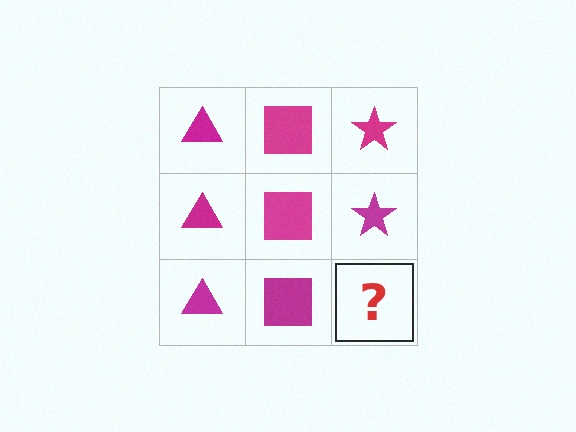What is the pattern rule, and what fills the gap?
The rule is that each column has a consistent shape. The gap should be filled with a magenta star.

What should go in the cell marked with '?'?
The missing cell should contain a magenta star.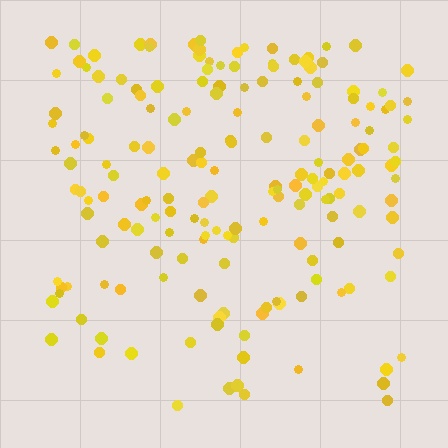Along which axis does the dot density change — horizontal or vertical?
Vertical.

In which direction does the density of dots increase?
From bottom to top, with the top side densest.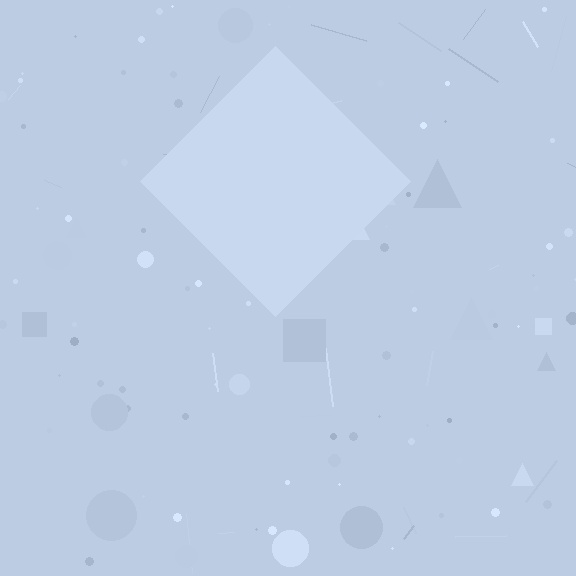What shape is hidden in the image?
A diamond is hidden in the image.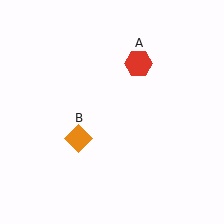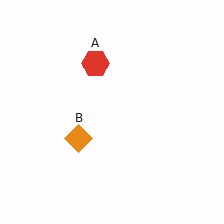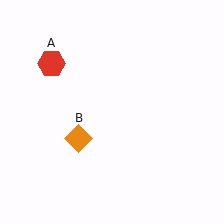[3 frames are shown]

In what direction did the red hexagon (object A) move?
The red hexagon (object A) moved left.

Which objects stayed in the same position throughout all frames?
Orange diamond (object B) remained stationary.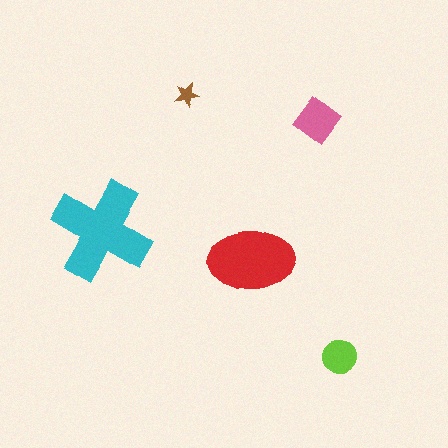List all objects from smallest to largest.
The brown star, the lime circle, the pink diamond, the red ellipse, the cyan cross.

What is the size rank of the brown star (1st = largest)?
5th.